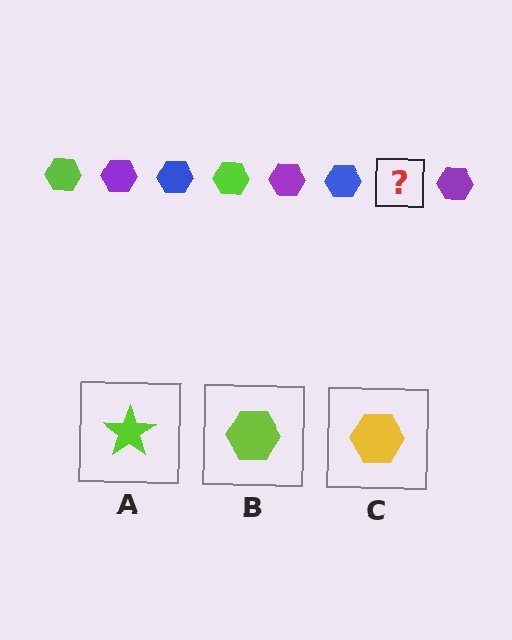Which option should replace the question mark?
Option B.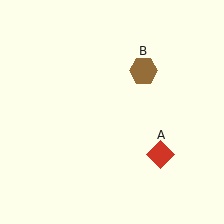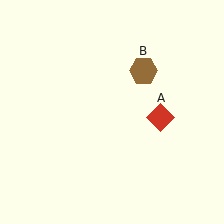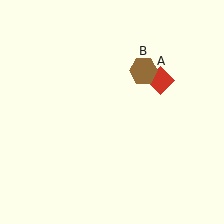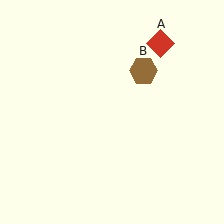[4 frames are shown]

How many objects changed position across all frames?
1 object changed position: red diamond (object A).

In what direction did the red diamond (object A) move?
The red diamond (object A) moved up.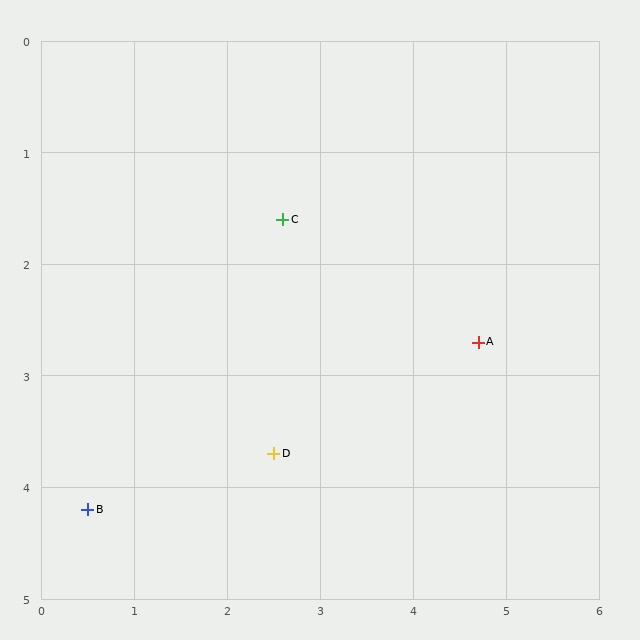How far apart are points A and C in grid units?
Points A and C are about 2.4 grid units apart.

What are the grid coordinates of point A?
Point A is at approximately (4.7, 2.7).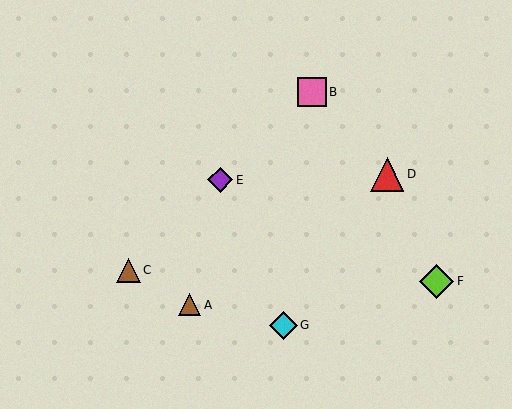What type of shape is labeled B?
Shape B is a pink square.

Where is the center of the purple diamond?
The center of the purple diamond is at (220, 180).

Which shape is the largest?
The lime diamond (labeled F) is the largest.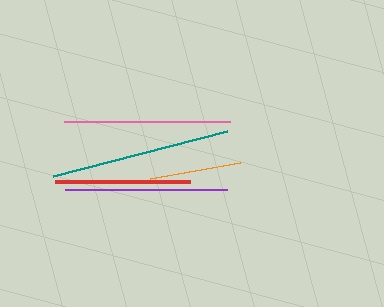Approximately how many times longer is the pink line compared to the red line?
The pink line is approximately 1.2 times the length of the red line.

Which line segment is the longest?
The teal line is the longest at approximately 180 pixels.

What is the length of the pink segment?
The pink segment is approximately 166 pixels long.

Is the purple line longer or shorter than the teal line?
The teal line is longer than the purple line.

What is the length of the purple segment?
The purple segment is approximately 161 pixels long.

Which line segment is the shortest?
The orange line is the shortest at approximately 91 pixels.